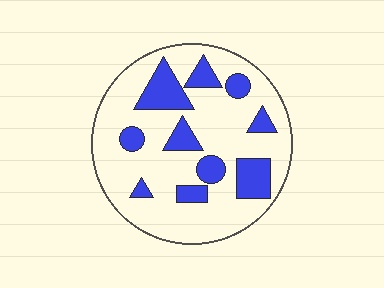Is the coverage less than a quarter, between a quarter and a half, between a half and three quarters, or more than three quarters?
Less than a quarter.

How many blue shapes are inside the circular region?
10.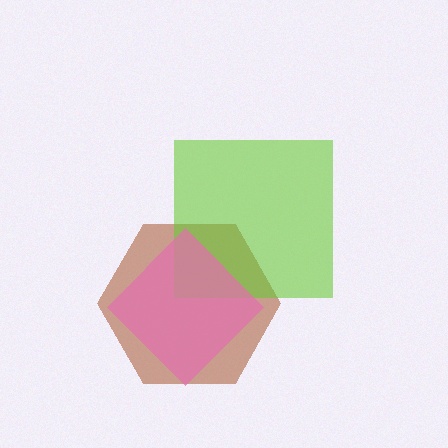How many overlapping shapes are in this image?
There are 3 overlapping shapes in the image.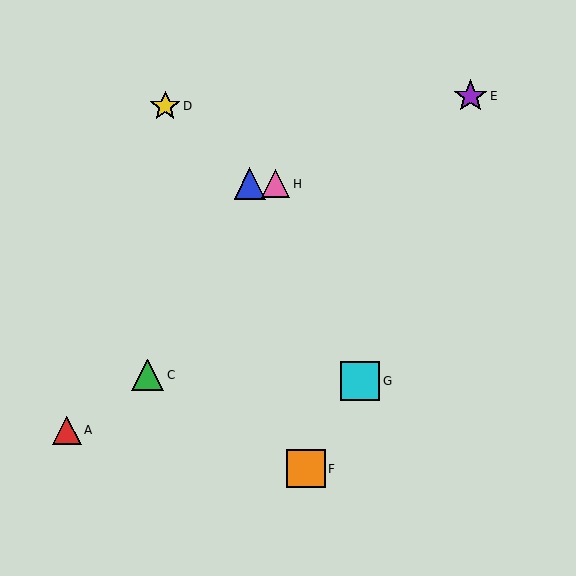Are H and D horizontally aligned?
No, H is at y≈184 and D is at y≈106.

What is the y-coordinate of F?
Object F is at y≈469.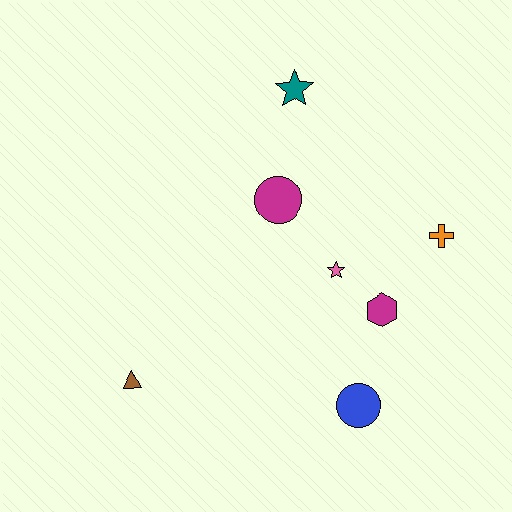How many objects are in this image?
There are 7 objects.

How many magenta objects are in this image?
There are 2 magenta objects.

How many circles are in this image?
There are 2 circles.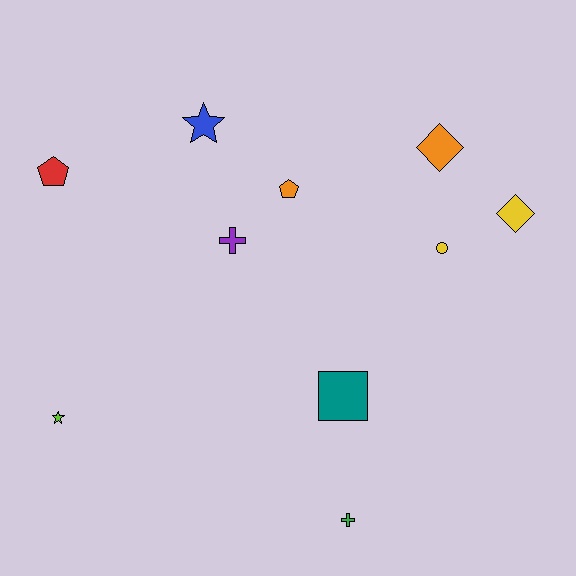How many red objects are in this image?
There is 1 red object.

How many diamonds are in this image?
There are 2 diamonds.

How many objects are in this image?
There are 10 objects.